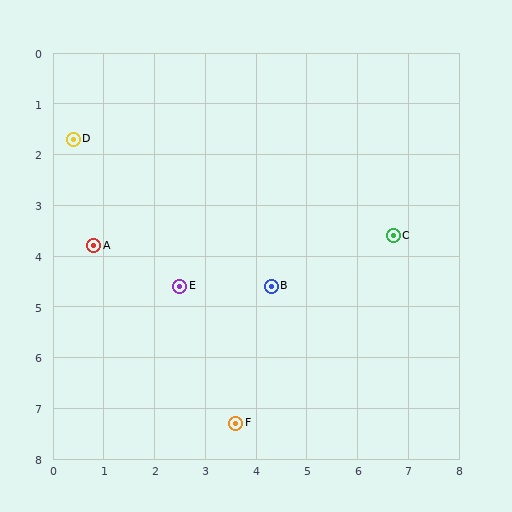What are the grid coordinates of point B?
Point B is at approximately (4.3, 4.6).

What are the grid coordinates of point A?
Point A is at approximately (0.8, 3.8).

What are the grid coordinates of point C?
Point C is at approximately (6.7, 3.6).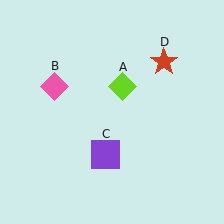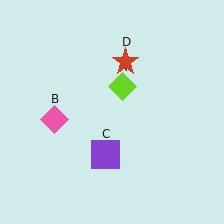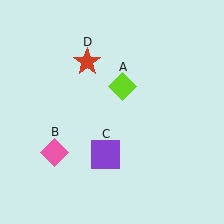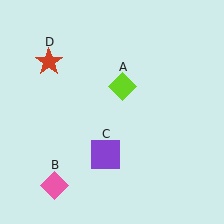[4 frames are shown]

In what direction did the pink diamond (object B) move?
The pink diamond (object B) moved down.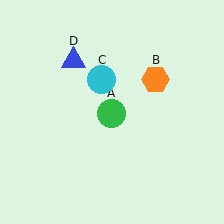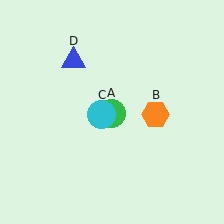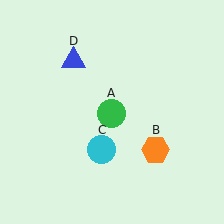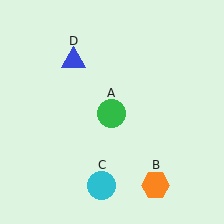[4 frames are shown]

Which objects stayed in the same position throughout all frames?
Green circle (object A) and blue triangle (object D) remained stationary.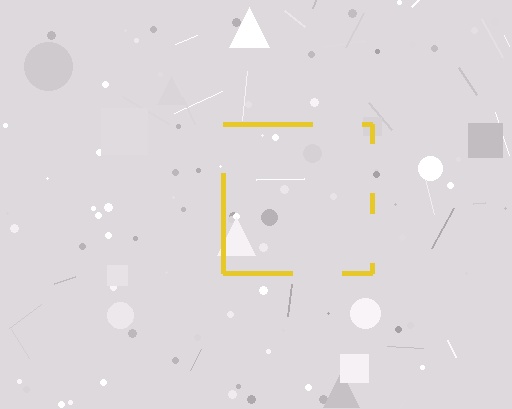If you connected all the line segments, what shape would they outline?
They would outline a square.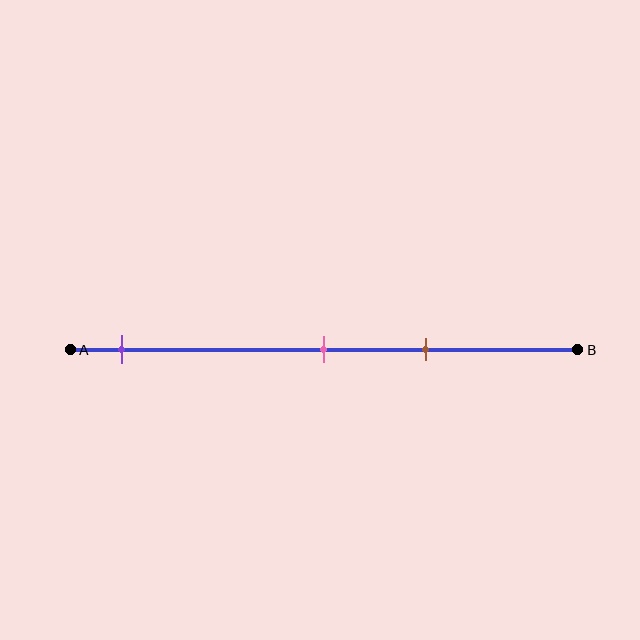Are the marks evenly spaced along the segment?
No, the marks are not evenly spaced.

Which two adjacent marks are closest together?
The pink and brown marks are the closest adjacent pair.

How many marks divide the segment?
There are 3 marks dividing the segment.